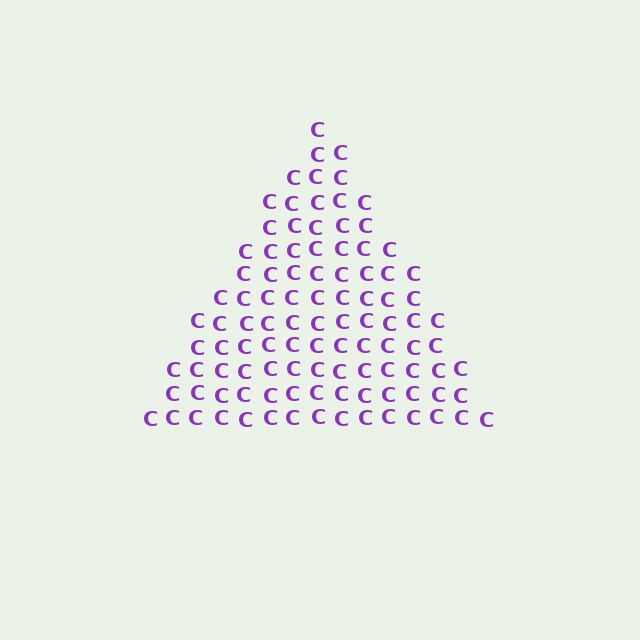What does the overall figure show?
The overall figure shows a triangle.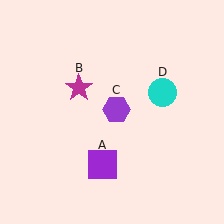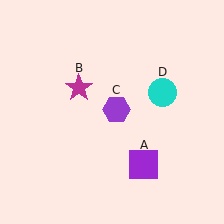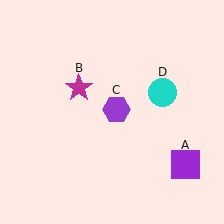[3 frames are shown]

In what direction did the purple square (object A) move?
The purple square (object A) moved right.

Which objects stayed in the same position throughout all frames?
Magenta star (object B) and purple hexagon (object C) and cyan circle (object D) remained stationary.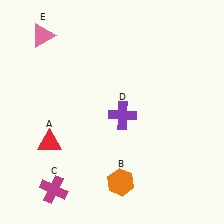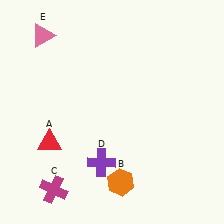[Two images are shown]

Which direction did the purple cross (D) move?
The purple cross (D) moved down.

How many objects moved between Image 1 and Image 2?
1 object moved between the two images.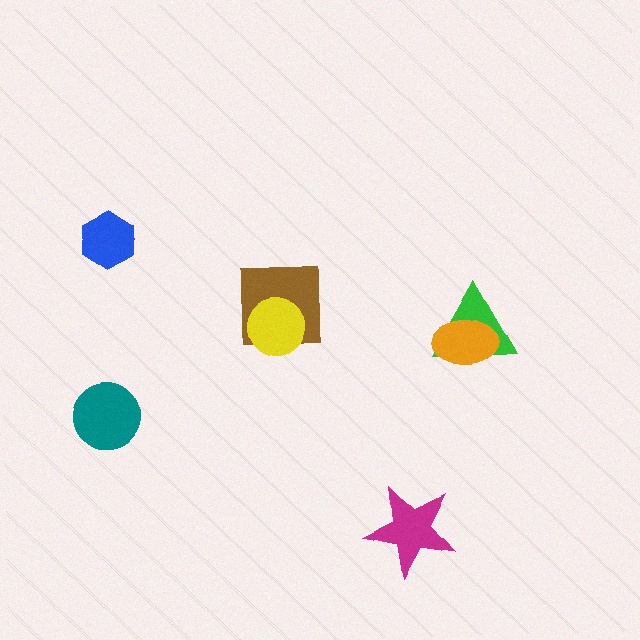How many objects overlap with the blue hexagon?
0 objects overlap with the blue hexagon.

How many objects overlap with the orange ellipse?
1 object overlaps with the orange ellipse.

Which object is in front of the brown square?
The yellow circle is in front of the brown square.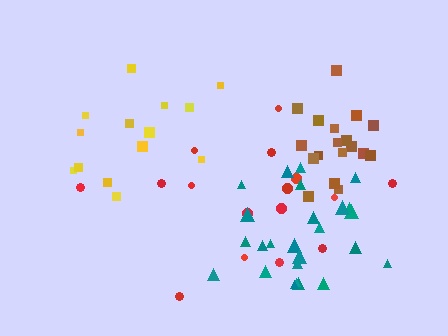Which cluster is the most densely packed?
Brown.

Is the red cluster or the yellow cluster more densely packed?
Yellow.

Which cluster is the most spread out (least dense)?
Red.